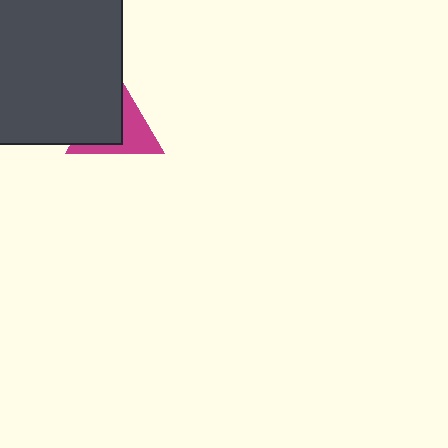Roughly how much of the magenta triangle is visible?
A small part of it is visible (roughly 45%).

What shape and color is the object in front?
The object in front is a dark gray rectangle.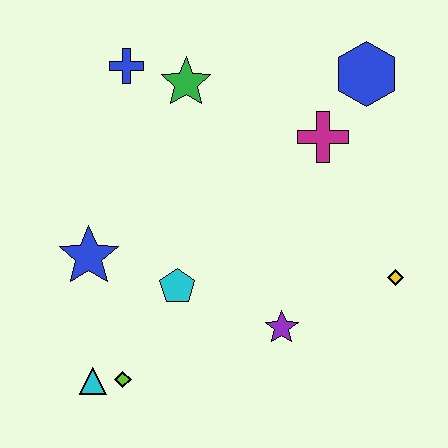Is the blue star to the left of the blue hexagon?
Yes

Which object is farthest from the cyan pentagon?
The blue hexagon is farthest from the cyan pentagon.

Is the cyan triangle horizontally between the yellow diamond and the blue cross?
No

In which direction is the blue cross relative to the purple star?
The blue cross is above the purple star.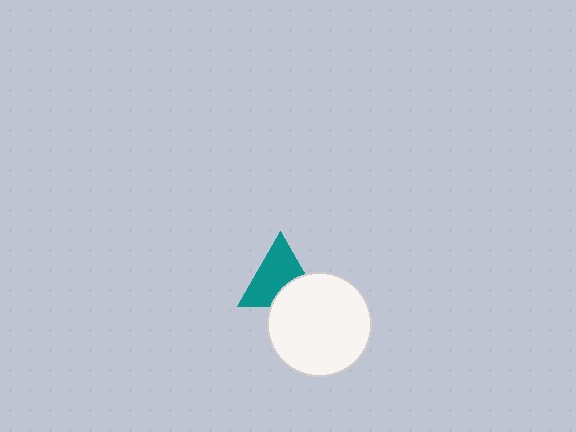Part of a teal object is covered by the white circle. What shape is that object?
It is a triangle.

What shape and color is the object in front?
The object in front is a white circle.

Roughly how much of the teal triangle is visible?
Most of it is visible (roughly 67%).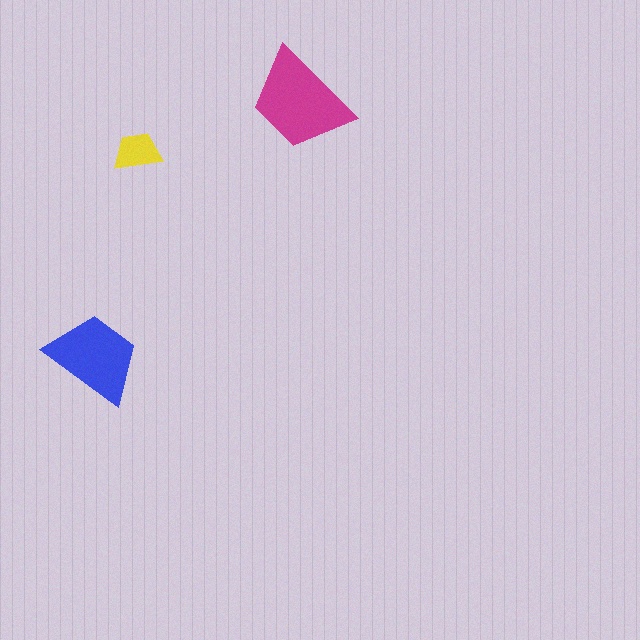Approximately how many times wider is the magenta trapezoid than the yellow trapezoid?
About 2 times wider.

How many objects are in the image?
There are 3 objects in the image.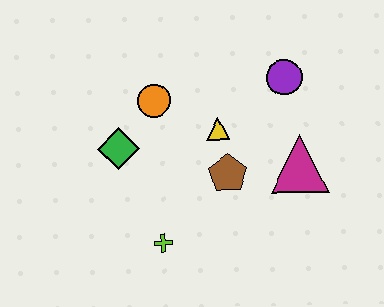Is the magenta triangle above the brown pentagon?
Yes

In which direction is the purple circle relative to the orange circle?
The purple circle is to the right of the orange circle.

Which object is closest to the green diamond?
The orange circle is closest to the green diamond.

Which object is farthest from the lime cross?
The purple circle is farthest from the lime cross.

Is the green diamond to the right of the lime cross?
No